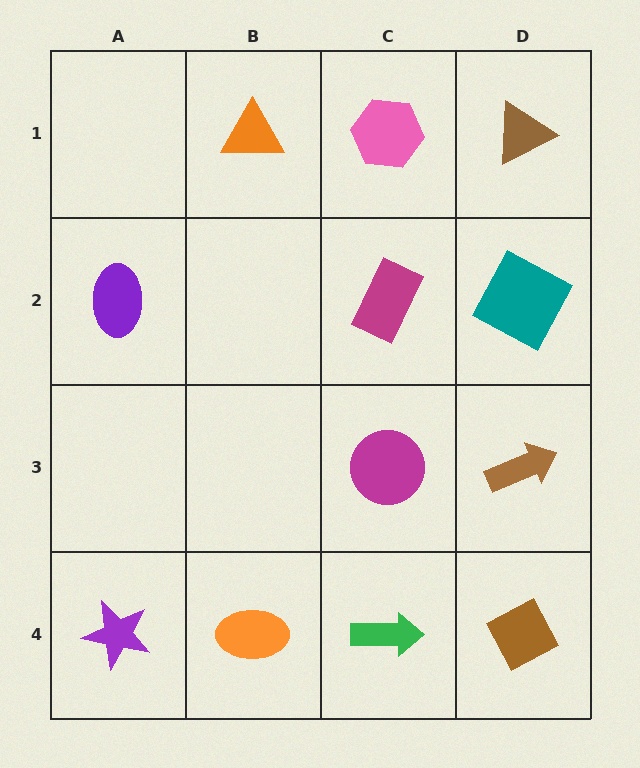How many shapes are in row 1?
3 shapes.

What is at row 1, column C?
A pink hexagon.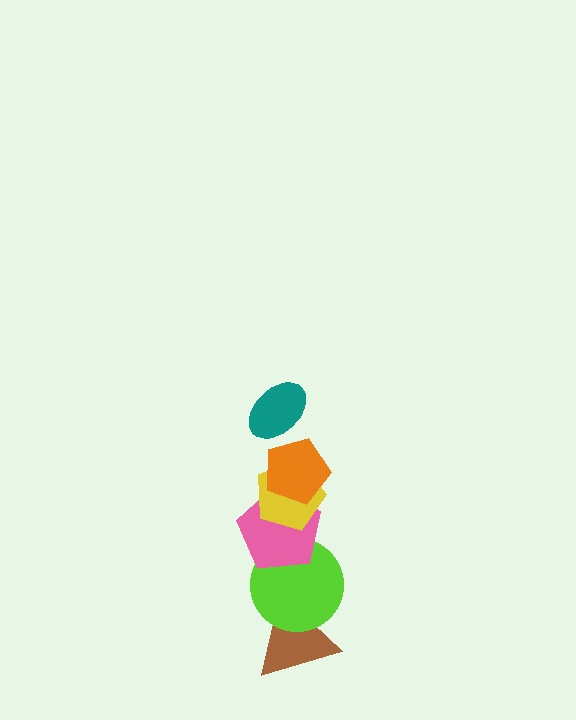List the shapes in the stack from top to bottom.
From top to bottom: the teal ellipse, the orange pentagon, the yellow pentagon, the pink pentagon, the lime circle, the brown triangle.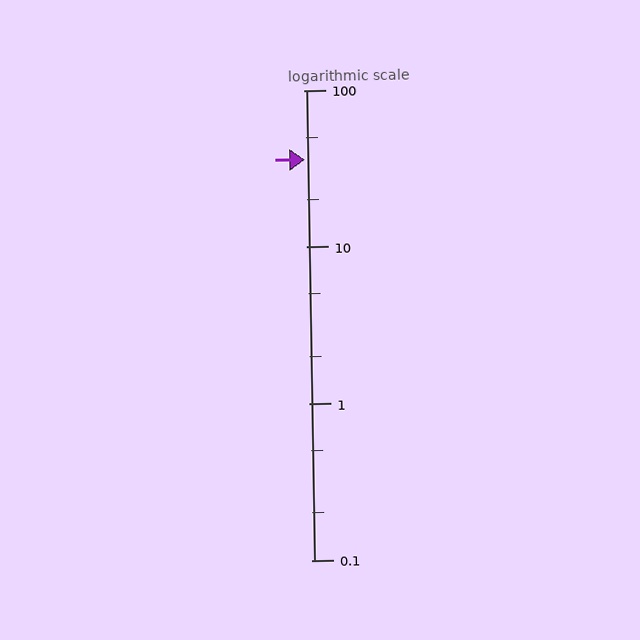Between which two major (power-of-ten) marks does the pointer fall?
The pointer is between 10 and 100.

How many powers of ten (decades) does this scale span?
The scale spans 3 decades, from 0.1 to 100.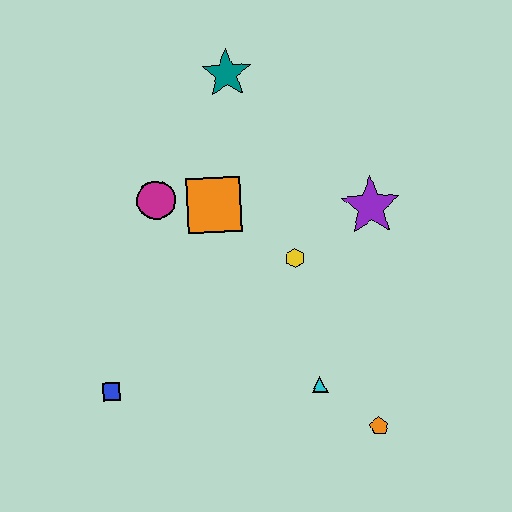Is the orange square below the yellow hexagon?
No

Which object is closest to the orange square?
The magenta circle is closest to the orange square.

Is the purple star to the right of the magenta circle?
Yes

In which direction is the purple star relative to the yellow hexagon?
The purple star is to the right of the yellow hexagon.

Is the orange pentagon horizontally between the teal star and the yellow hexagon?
No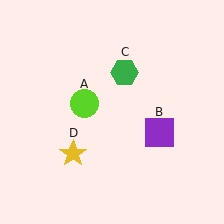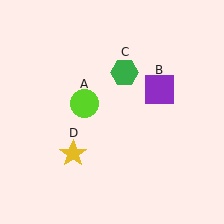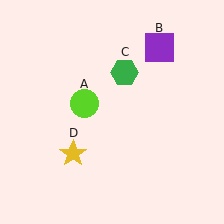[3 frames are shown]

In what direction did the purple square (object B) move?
The purple square (object B) moved up.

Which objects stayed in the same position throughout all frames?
Lime circle (object A) and green hexagon (object C) and yellow star (object D) remained stationary.